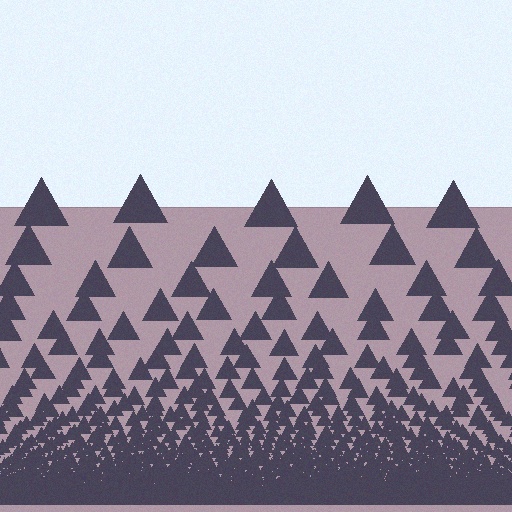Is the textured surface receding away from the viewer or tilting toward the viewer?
The surface appears to tilt toward the viewer. Texture elements get larger and sparser toward the top.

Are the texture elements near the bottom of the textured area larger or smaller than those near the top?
Smaller. The gradient is inverted — elements near the bottom are smaller and denser.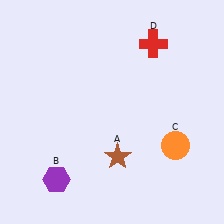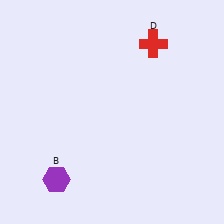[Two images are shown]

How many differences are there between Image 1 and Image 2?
There are 2 differences between the two images.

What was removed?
The orange circle (C), the brown star (A) were removed in Image 2.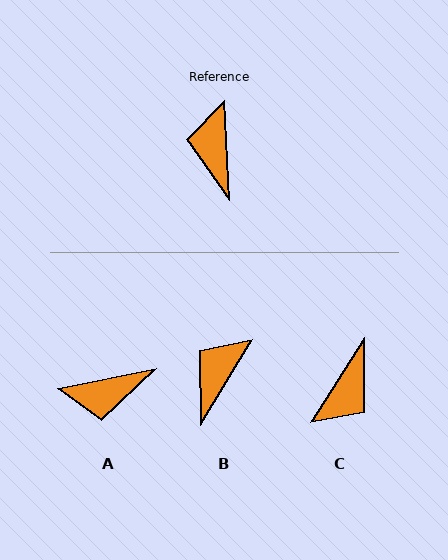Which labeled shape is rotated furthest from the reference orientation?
C, about 145 degrees away.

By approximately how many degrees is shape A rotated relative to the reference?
Approximately 98 degrees counter-clockwise.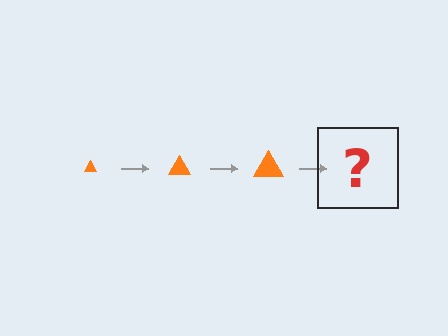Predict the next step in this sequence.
The next step is an orange triangle, larger than the previous one.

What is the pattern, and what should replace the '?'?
The pattern is that the triangle gets progressively larger each step. The '?' should be an orange triangle, larger than the previous one.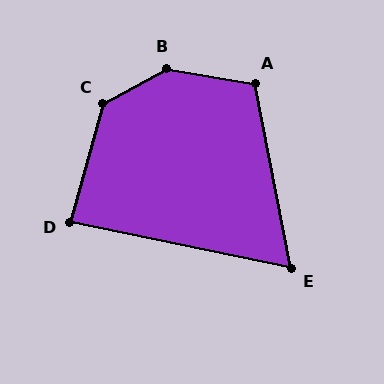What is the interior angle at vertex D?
Approximately 87 degrees (approximately right).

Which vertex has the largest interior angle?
B, at approximately 142 degrees.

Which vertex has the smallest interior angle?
E, at approximately 67 degrees.